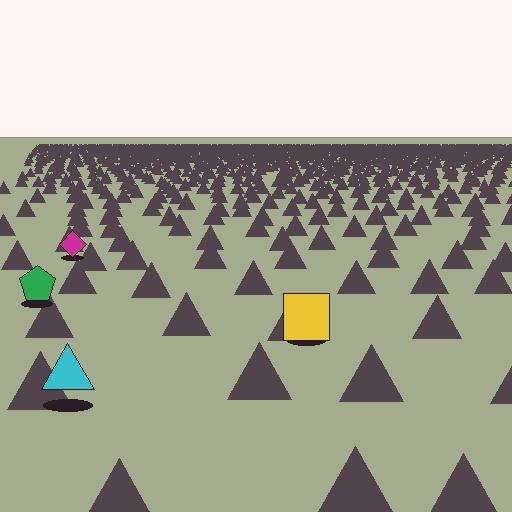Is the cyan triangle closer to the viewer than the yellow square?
Yes. The cyan triangle is closer — you can tell from the texture gradient: the ground texture is coarser near it.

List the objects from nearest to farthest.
From nearest to farthest: the cyan triangle, the yellow square, the green pentagon, the magenta diamond.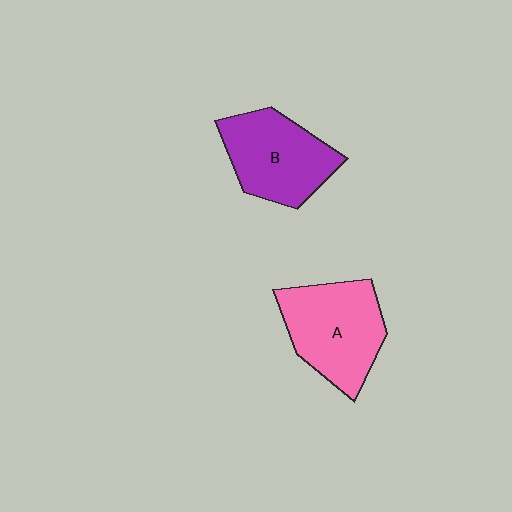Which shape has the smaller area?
Shape B (purple).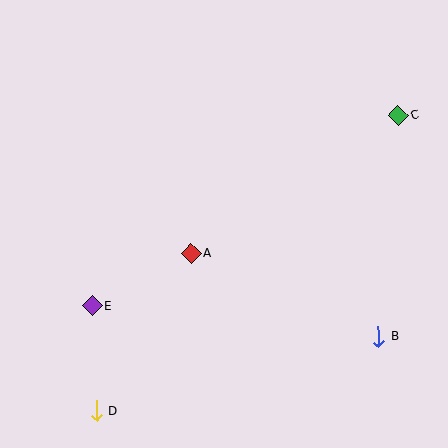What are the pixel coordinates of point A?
Point A is at (191, 253).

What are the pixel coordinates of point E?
Point E is at (92, 306).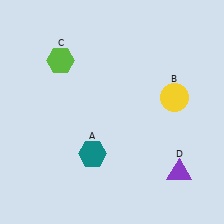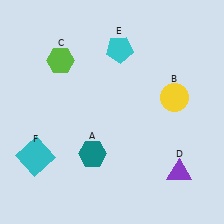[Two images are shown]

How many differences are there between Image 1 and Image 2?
There are 2 differences between the two images.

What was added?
A cyan pentagon (E), a cyan square (F) were added in Image 2.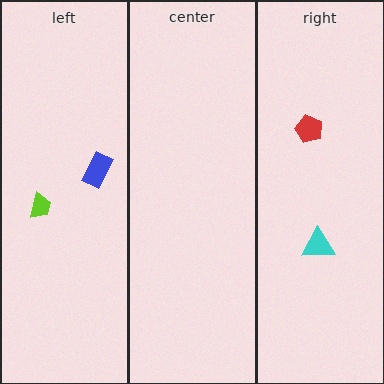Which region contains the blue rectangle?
The left region.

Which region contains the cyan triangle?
The right region.